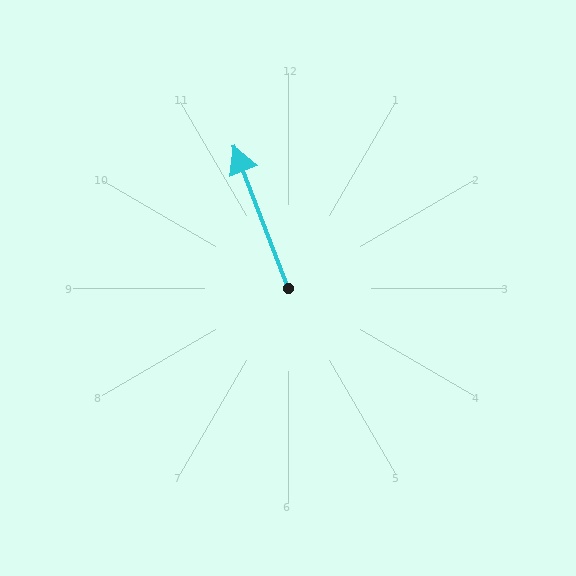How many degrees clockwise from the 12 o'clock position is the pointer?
Approximately 339 degrees.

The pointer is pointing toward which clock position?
Roughly 11 o'clock.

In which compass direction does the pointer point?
North.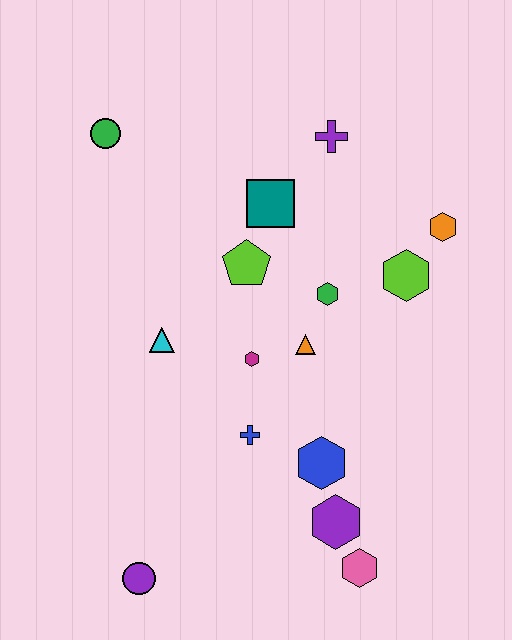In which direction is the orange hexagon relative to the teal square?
The orange hexagon is to the right of the teal square.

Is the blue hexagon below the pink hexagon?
No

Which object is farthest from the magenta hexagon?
The green circle is farthest from the magenta hexagon.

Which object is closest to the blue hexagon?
The purple hexagon is closest to the blue hexagon.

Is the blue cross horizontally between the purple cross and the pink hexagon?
No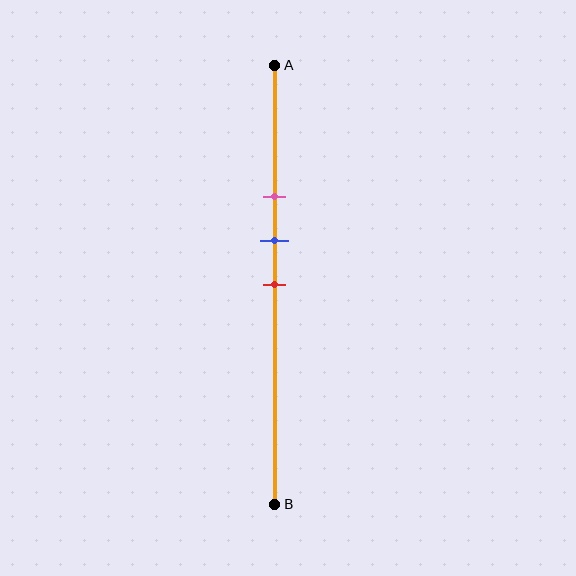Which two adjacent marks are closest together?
The blue and red marks are the closest adjacent pair.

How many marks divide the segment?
There are 3 marks dividing the segment.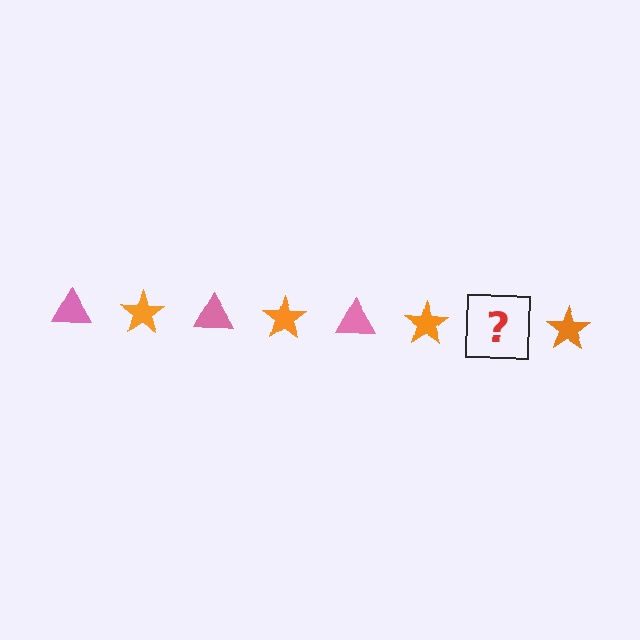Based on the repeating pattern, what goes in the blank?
The blank should be a pink triangle.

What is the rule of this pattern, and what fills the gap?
The rule is that the pattern alternates between pink triangle and orange star. The gap should be filled with a pink triangle.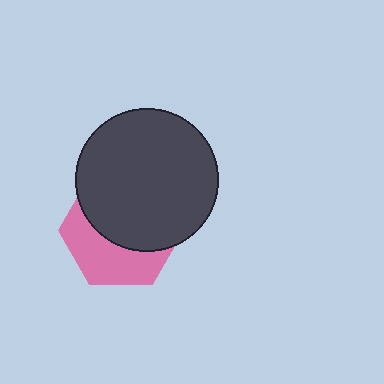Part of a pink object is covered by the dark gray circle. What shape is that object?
It is a hexagon.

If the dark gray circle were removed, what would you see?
You would see the complete pink hexagon.